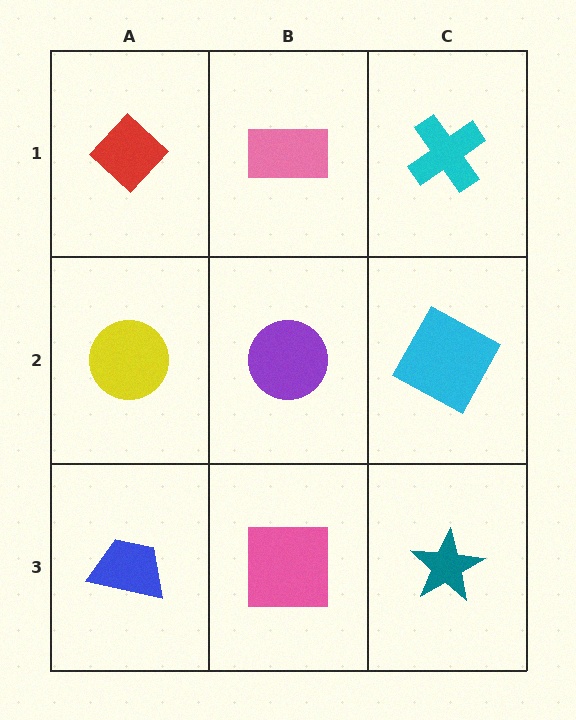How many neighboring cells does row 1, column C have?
2.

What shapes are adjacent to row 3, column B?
A purple circle (row 2, column B), a blue trapezoid (row 3, column A), a teal star (row 3, column C).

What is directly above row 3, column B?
A purple circle.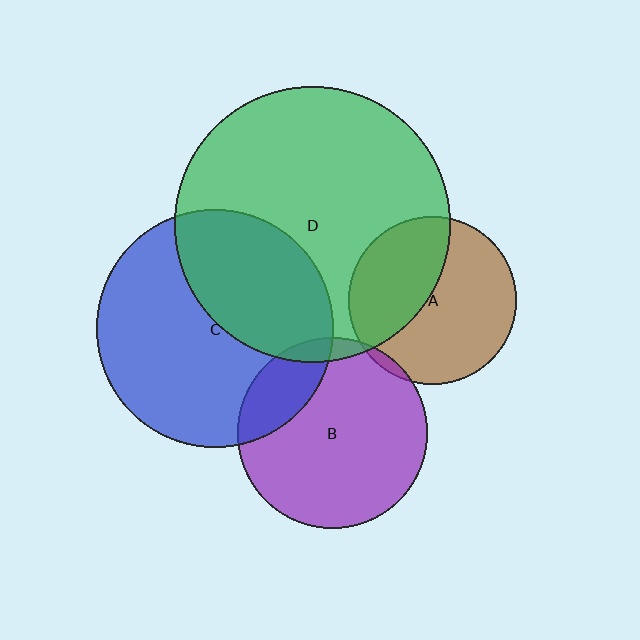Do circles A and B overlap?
Yes.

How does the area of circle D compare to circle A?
Approximately 2.7 times.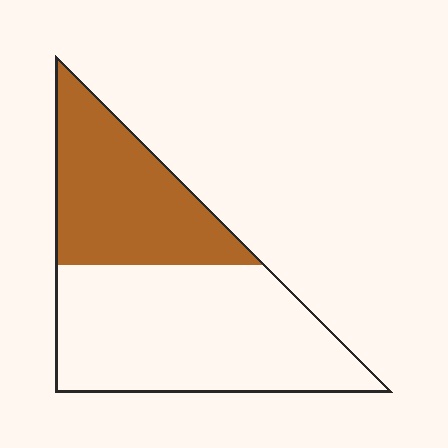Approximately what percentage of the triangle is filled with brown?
Approximately 40%.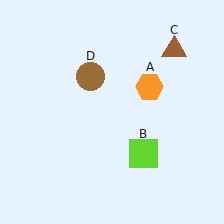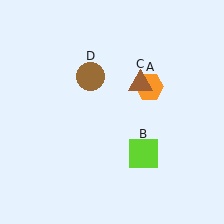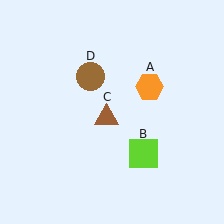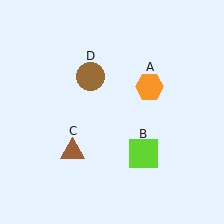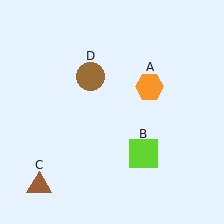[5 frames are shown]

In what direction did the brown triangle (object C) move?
The brown triangle (object C) moved down and to the left.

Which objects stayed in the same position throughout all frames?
Orange hexagon (object A) and lime square (object B) and brown circle (object D) remained stationary.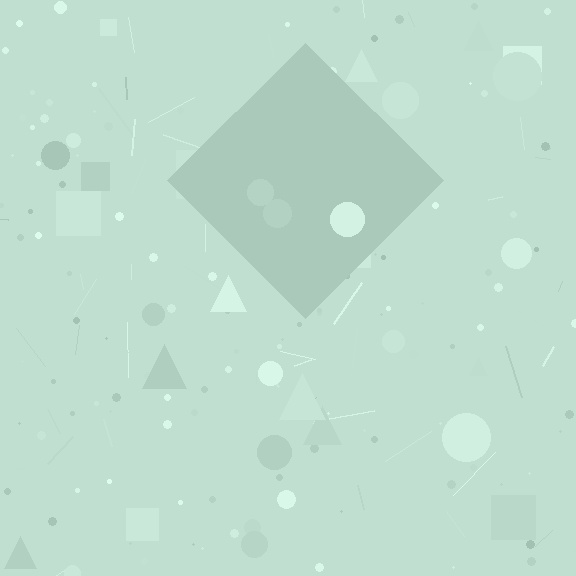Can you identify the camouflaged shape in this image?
The camouflaged shape is a diamond.